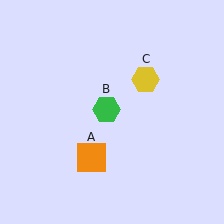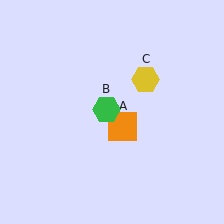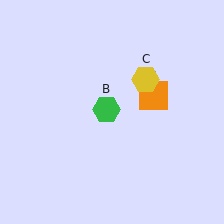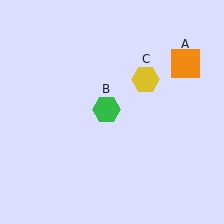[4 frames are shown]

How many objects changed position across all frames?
1 object changed position: orange square (object A).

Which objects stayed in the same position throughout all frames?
Green hexagon (object B) and yellow hexagon (object C) remained stationary.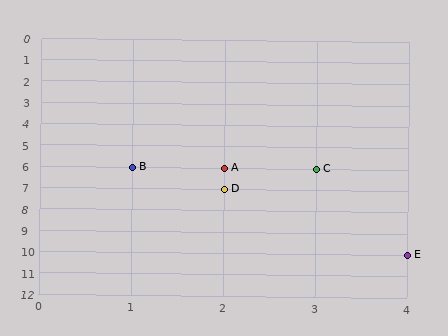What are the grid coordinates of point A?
Point A is at grid coordinates (2, 6).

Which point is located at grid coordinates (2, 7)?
Point D is at (2, 7).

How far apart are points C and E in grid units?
Points C and E are 1 column and 4 rows apart (about 4.1 grid units diagonally).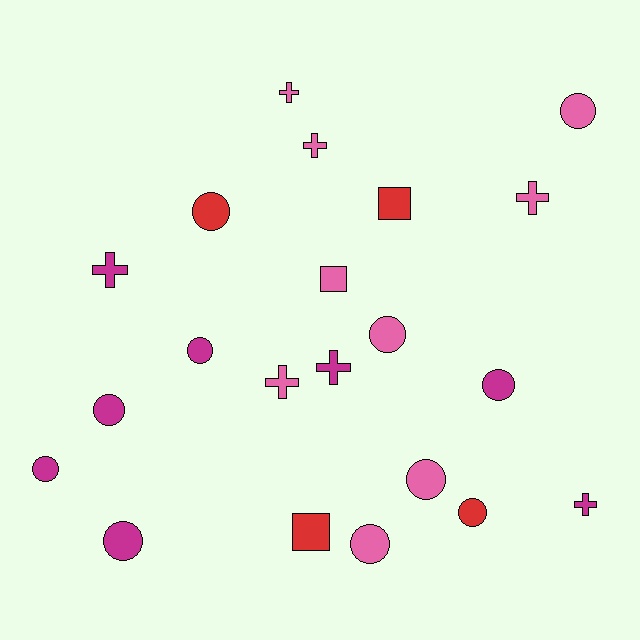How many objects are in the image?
There are 21 objects.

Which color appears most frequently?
Pink, with 9 objects.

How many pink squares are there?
There is 1 pink square.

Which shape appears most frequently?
Circle, with 11 objects.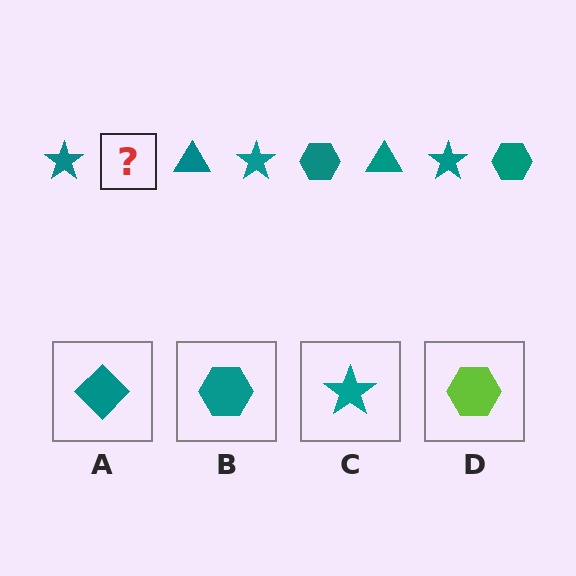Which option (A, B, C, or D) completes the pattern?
B.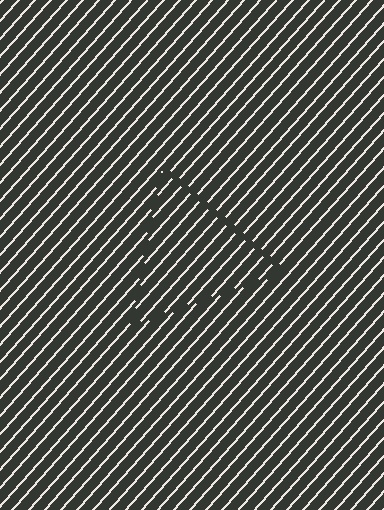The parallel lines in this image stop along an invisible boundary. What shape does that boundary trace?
An illusory triangle. The interior of the shape contains the same grating, shifted by half a period — the contour is defined by the phase discontinuity where line-ends from the inner and outer gratings abut.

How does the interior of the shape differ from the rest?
The interior of the shape contains the same grating, shifted by half a period — the contour is defined by the phase discontinuity where line-ends from the inner and outer gratings abut.